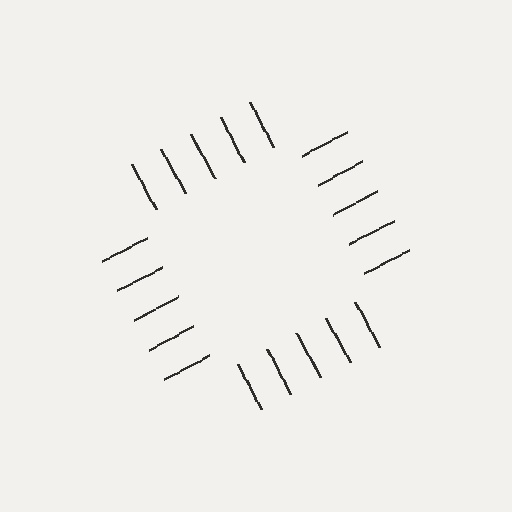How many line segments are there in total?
20 — 5 along each of the 4 edges.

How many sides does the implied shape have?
4 sides — the line-ends trace a square.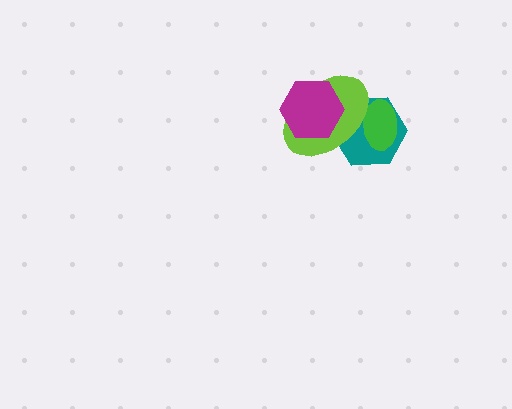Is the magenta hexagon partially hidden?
No, no other shape covers it.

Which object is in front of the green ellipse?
The lime ellipse is in front of the green ellipse.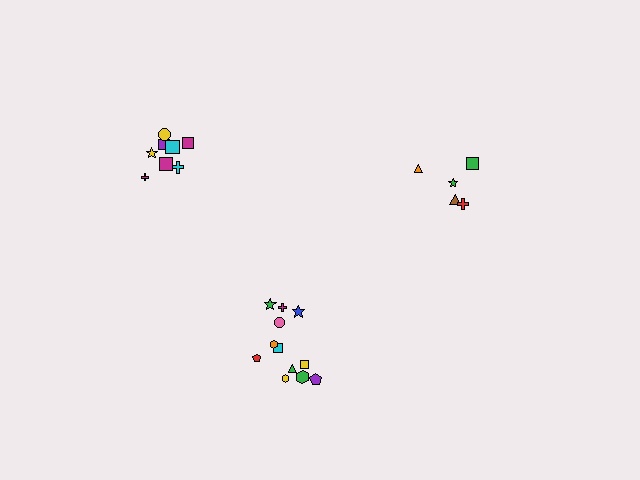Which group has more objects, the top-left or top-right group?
The top-left group.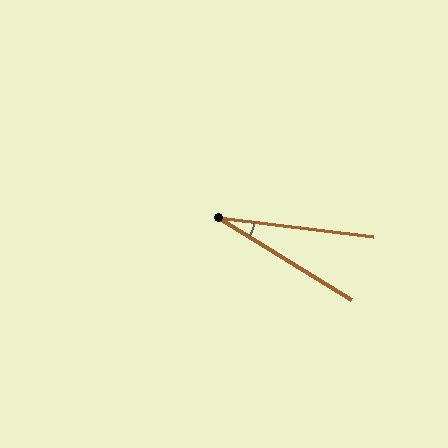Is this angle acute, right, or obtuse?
It is acute.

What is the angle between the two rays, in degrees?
Approximately 25 degrees.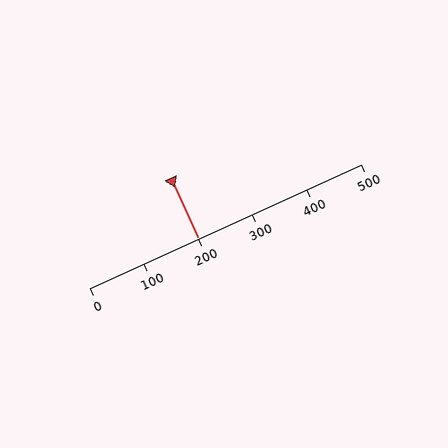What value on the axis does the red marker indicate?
The marker indicates approximately 200.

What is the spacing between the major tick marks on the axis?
The major ticks are spaced 100 apart.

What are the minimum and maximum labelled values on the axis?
The axis runs from 0 to 500.